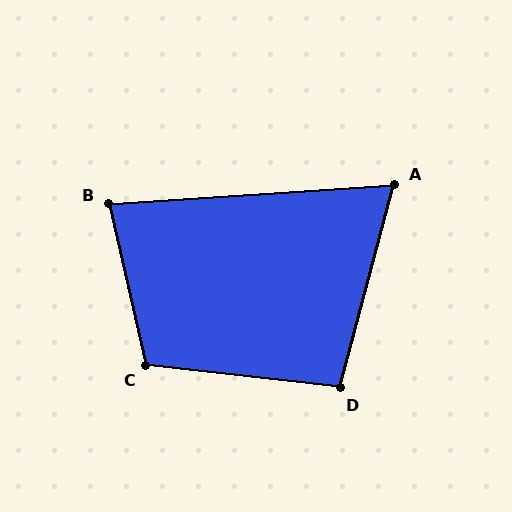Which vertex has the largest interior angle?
C, at approximately 109 degrees.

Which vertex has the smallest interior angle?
A, at approximately 71 degrees.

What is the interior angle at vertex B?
Approximately 81 degrees (acute).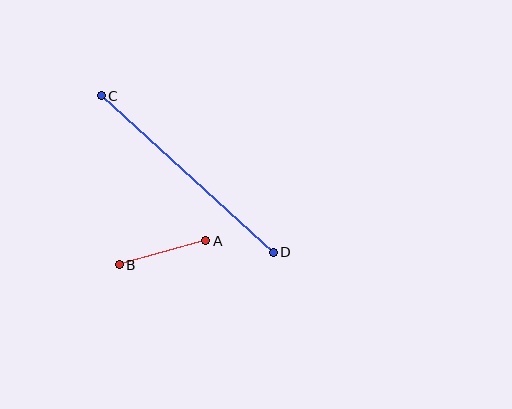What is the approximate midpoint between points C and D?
The midpoint is at approximately (187, 174) pixels.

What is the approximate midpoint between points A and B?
The midpoint is at approximately (162, 253) pixels.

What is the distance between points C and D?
The distance is approximately 232 pixels.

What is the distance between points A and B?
The distance is approximately 90 pixels.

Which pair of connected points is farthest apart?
Points C and D are farthest apart.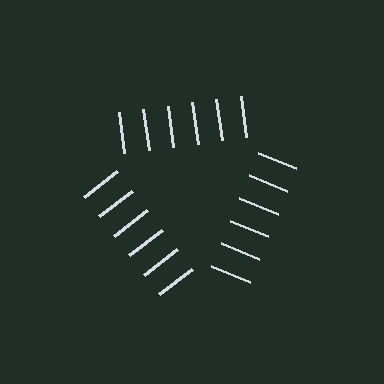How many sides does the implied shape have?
3 sides — the line-ends trace a triangle.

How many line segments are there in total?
18 — 6 along each of the 3 edges.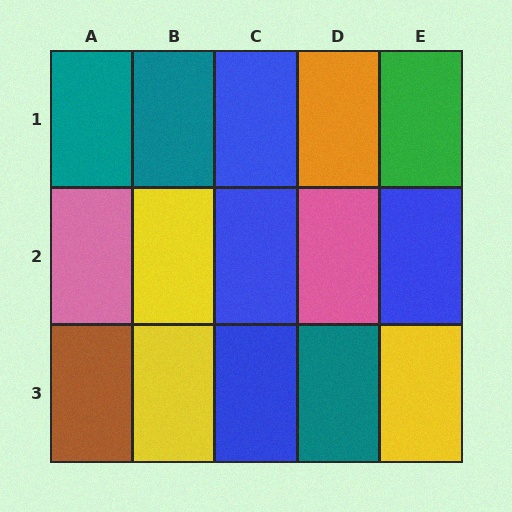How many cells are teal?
3 cells are teal.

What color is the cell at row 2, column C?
Blue.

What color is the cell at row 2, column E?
Blue.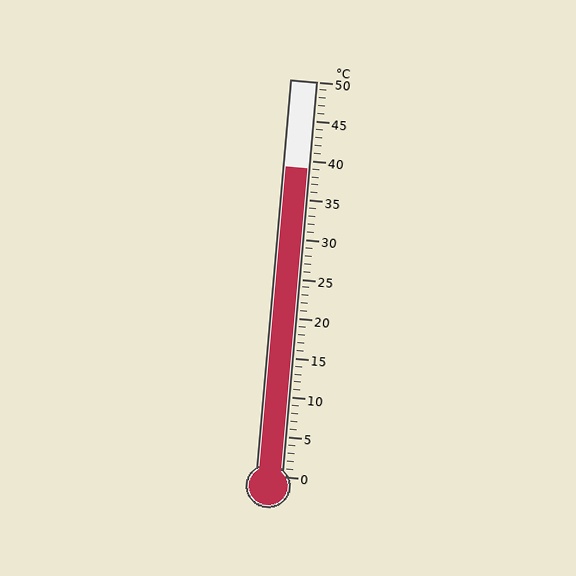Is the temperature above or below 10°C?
The temperature is above 10°C.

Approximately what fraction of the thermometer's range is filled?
The thermometer is filled to approximately 80% of its range.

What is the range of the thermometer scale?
The thermometer scale ranges from 0°C to 50°C.